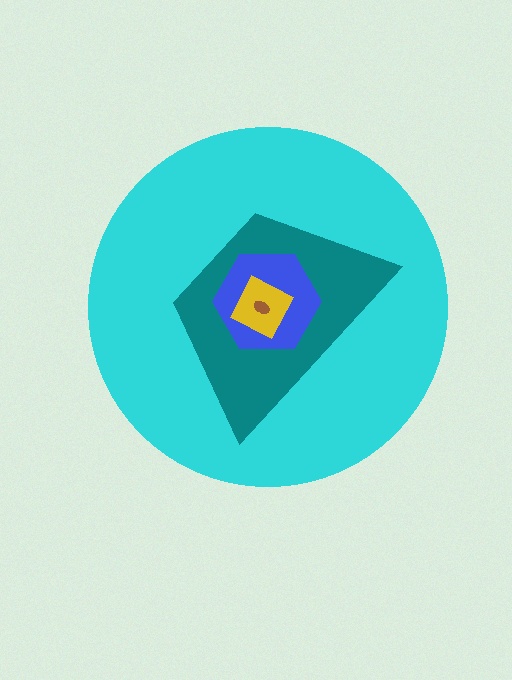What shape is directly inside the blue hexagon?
The yellow diamond.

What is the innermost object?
The brown ellipse.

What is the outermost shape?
The cyan circle.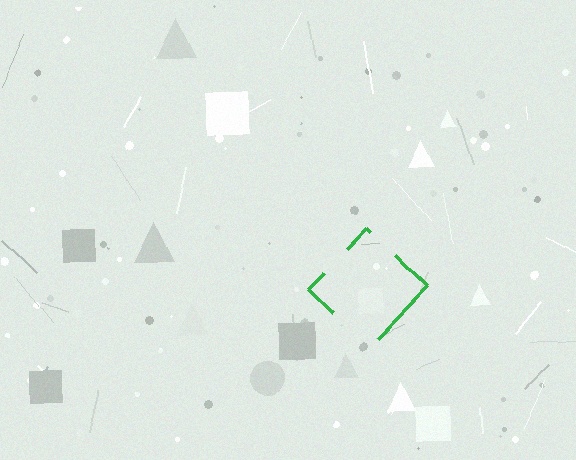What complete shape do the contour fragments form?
The contour fragments form a diamond.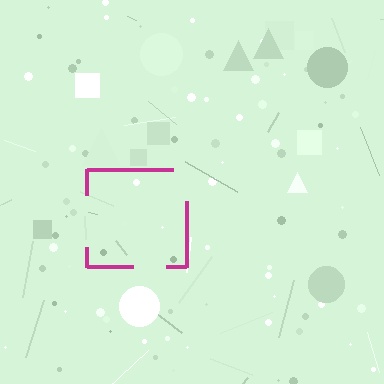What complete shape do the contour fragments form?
The contour fragments form a square.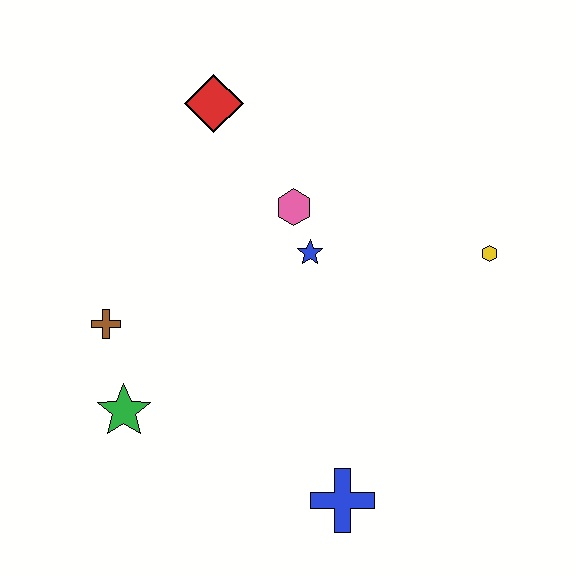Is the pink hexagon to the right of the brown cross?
Yes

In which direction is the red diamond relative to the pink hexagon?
The red diamond is above the pink hexagon.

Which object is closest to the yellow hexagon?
The blue star is closest to the yellow hexagon.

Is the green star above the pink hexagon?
No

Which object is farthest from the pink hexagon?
The blue cross is farthest from the pink hexagon.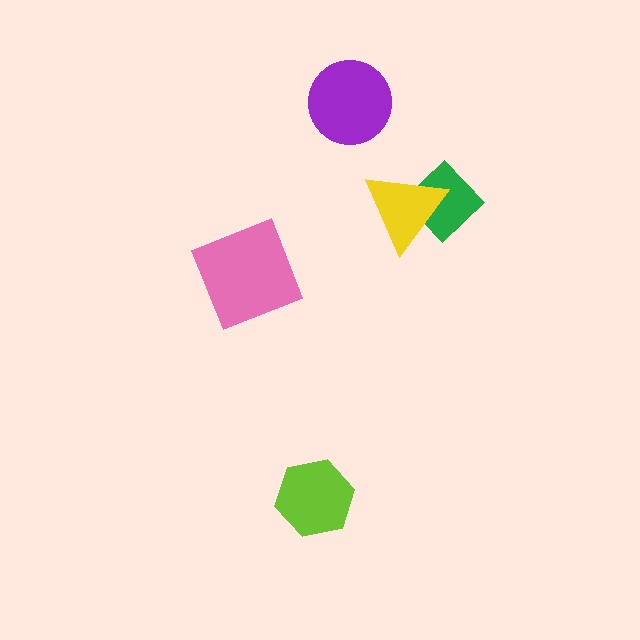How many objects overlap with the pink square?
0 objects overlap with the pink square.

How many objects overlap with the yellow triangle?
1 object overlaps with the yellow triangle.